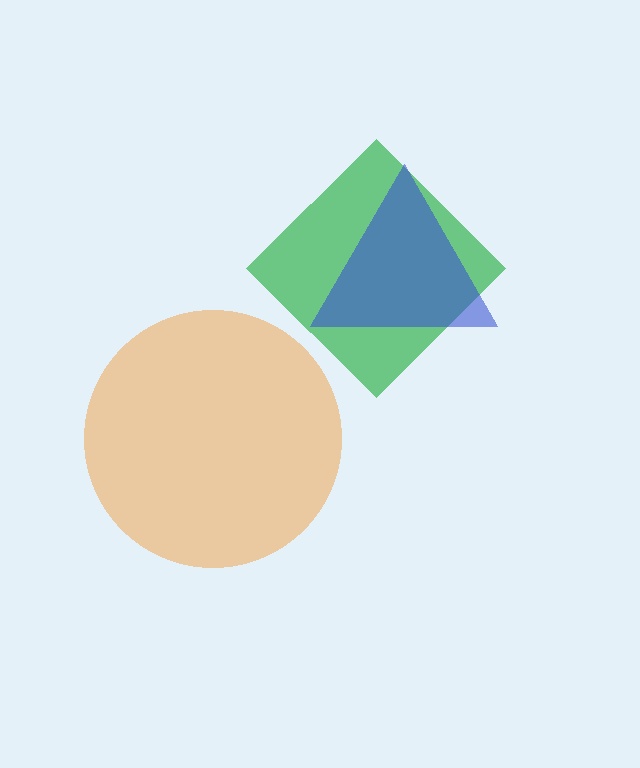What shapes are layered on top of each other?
The layered shapes are: a green diamond, a blue triangle, an orange circle.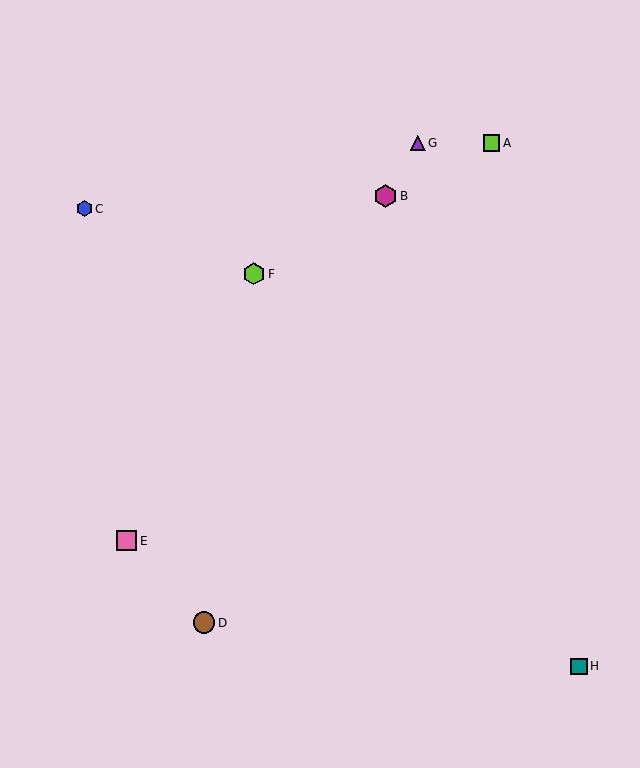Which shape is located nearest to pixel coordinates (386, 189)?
The magenta hexagon (labeled B) at (385, 196) is nearest to that location.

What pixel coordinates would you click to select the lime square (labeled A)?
Click at (491, 143) to select the lime square A.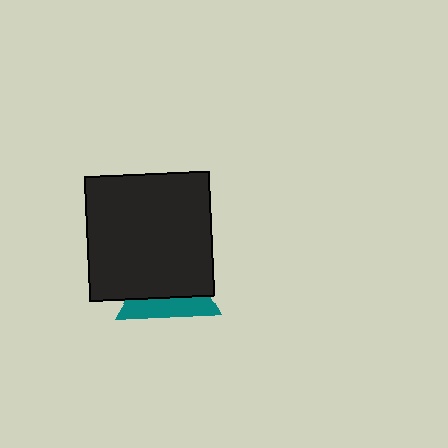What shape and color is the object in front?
The object in front is a black square.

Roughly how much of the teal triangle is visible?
A small part of it is visible (roughly 38%).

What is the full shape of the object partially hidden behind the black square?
The partially hidden object is a teal triangle.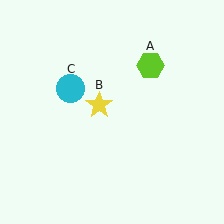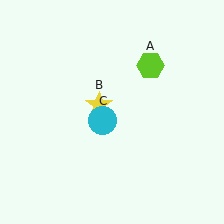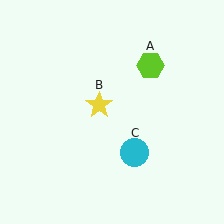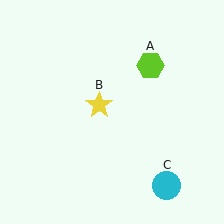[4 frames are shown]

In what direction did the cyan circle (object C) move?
The cyan circle (object C) moved down and to the right.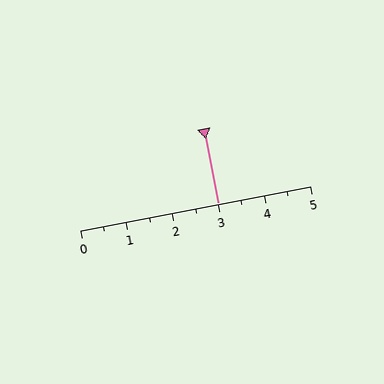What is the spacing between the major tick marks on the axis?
The major ticks are spaced 1 apart.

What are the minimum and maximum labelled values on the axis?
The axis runs from 0 to 5.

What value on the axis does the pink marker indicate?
The marker indicates approximately 3.